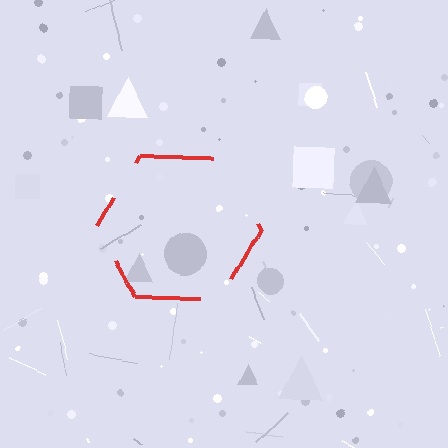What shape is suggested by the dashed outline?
The dashed outline suggests a hexagon.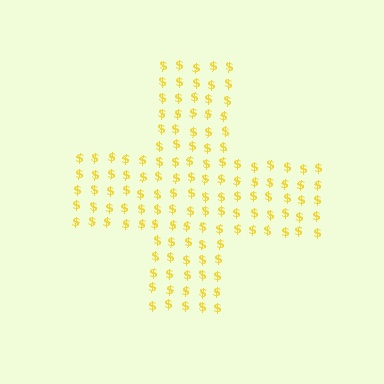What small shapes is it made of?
It is made of small dollar signs.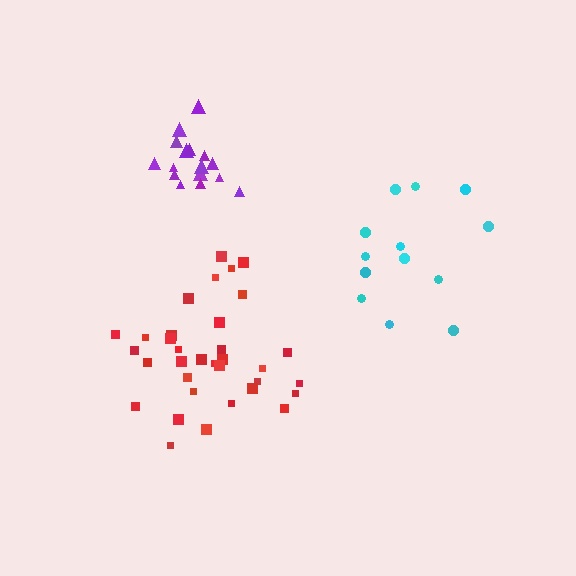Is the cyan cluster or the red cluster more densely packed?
Red.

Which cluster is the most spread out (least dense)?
Cyan.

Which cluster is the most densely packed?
Purple.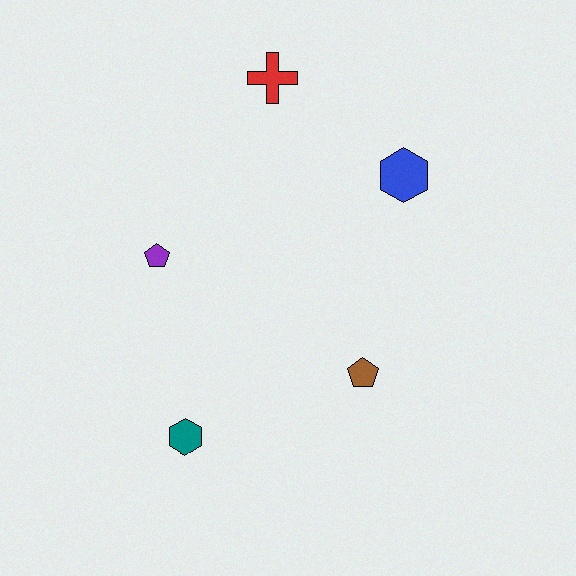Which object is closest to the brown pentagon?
The teal hexagon is closest to the brown pentagon.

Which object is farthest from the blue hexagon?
The teal hexagon is farthest from the blue hexagon.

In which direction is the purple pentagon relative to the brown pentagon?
The purple pentagon is to the left of the brown pentagon.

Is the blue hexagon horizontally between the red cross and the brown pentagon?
No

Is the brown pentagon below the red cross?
Yes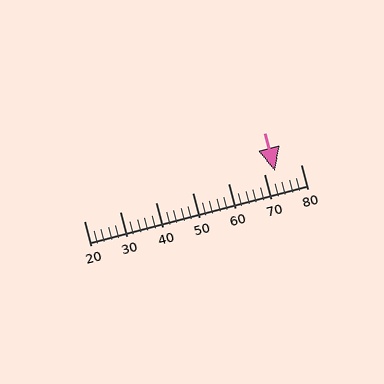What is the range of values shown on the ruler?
The ruler shows values from 20 to 80.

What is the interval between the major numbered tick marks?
The major tick marks are spaced 10 units apart.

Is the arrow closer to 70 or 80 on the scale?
The arrow is closer to 70.